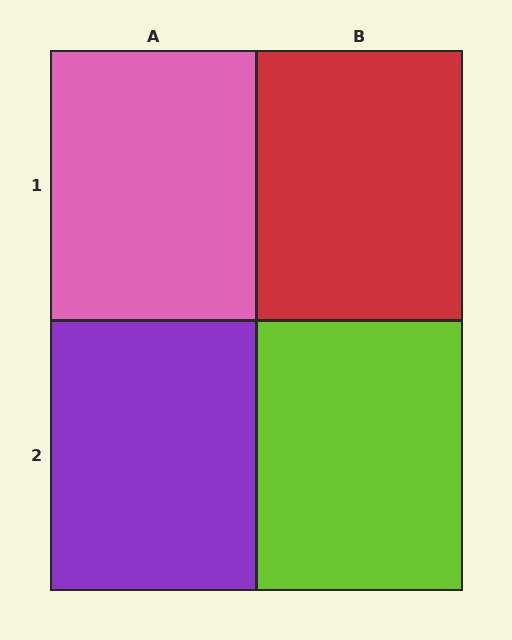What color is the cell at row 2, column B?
Lime.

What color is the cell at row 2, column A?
Purple.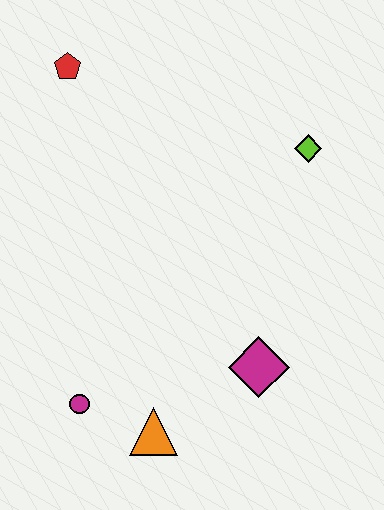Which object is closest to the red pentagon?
The lime diamond is closest to the red pentagon.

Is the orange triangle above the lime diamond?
No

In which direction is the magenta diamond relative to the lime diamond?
The magenta diamond is below the lime diamond.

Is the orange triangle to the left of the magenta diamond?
Yes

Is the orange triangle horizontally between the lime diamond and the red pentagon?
Yes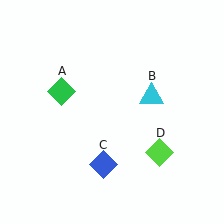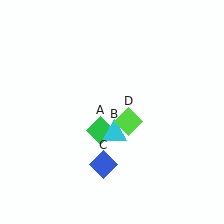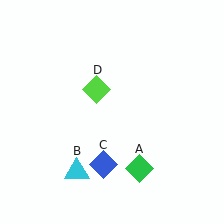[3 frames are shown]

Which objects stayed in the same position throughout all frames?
Blue diamond (object C) remained stationary.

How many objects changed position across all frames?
3 objects changed position: green diamond (object A), cyan triangle (object B), lime diamond (object D).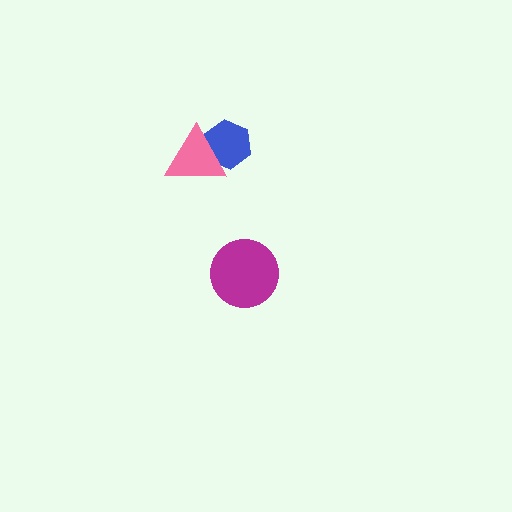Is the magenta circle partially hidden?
No, no other shape covers it.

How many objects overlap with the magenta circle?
0 objects overlap with the magenta circle.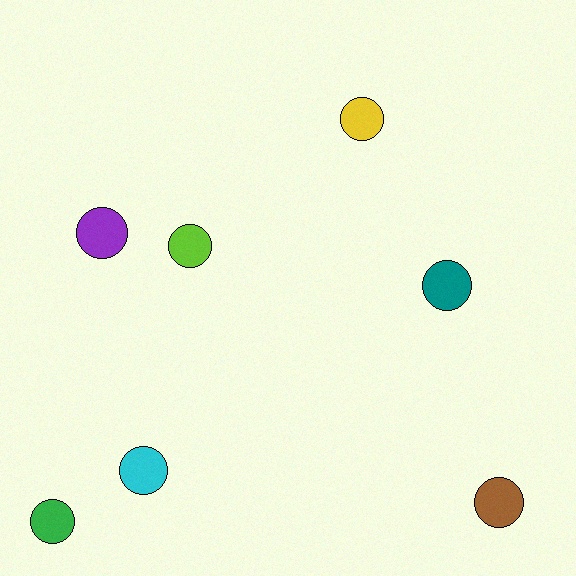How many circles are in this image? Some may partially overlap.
There are 7 circles.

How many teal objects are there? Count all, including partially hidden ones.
There is 1 teal object.